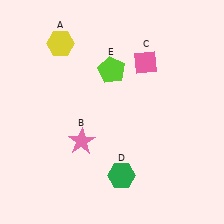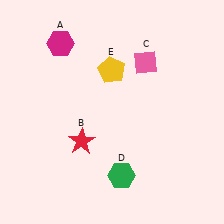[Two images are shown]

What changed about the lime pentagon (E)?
In Image 1, E is lime. In Image 2, it changed to yellow.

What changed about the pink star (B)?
In Image 1, B is pink. In Image 2, it changed to red.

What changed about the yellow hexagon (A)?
In Image 1, A is yellow. In Image 2, it changed to magenta.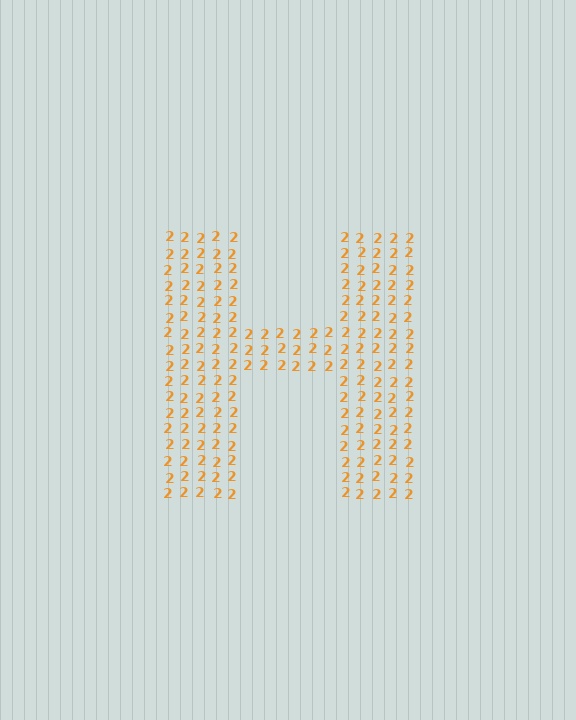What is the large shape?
The large shape is the letter H.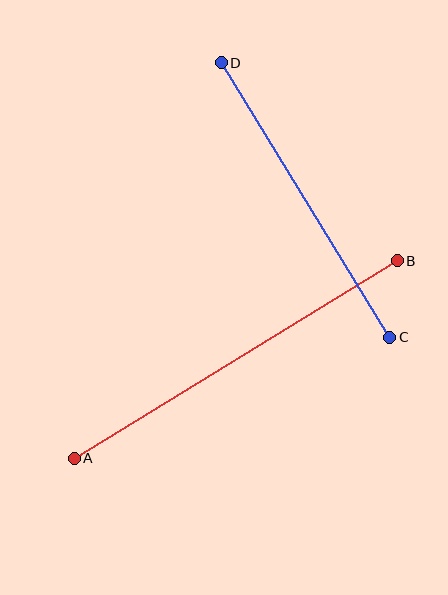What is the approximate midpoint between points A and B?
The midpoint is at approximately (236, 360) pixels.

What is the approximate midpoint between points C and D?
The midpoint is at approximately (306, 200) pixels.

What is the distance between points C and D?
The distance is approximately 322 pixels.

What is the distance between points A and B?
The distance is approximately 379 pixels.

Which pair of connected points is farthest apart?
Points A and B are farthest apart.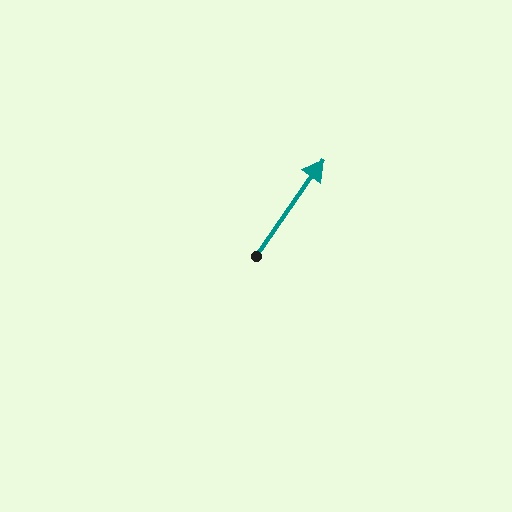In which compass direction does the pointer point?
Northeast.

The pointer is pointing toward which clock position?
Roughly 1 o'clock.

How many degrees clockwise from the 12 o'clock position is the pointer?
Approximately 35 degrees.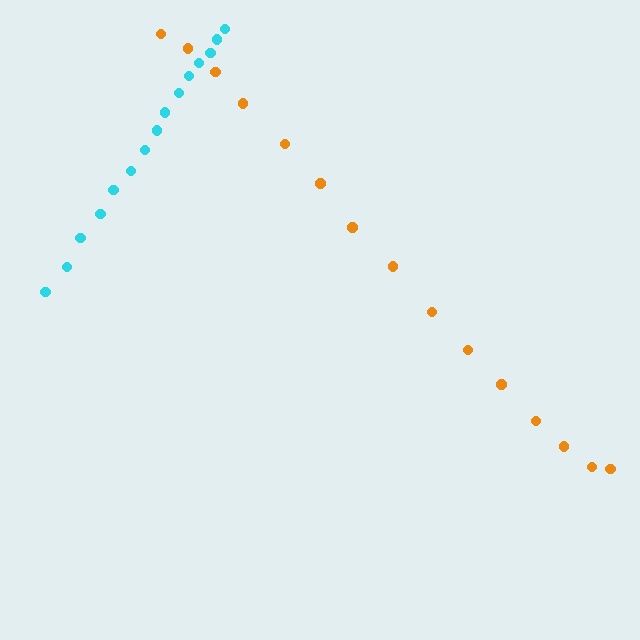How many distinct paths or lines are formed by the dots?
There are 2 distinct paths.